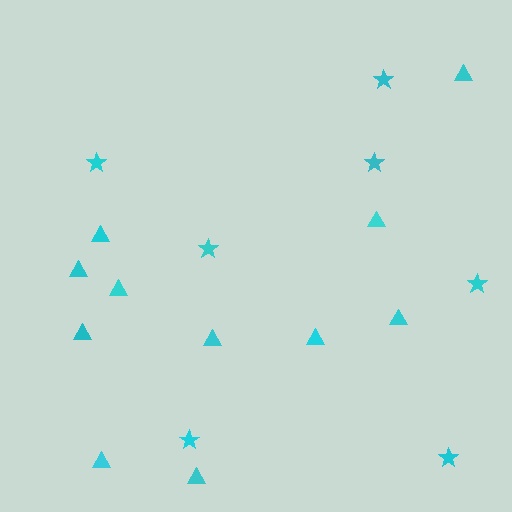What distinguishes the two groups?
There are 2 groups: one group of triangles (11) and one group of stars (7).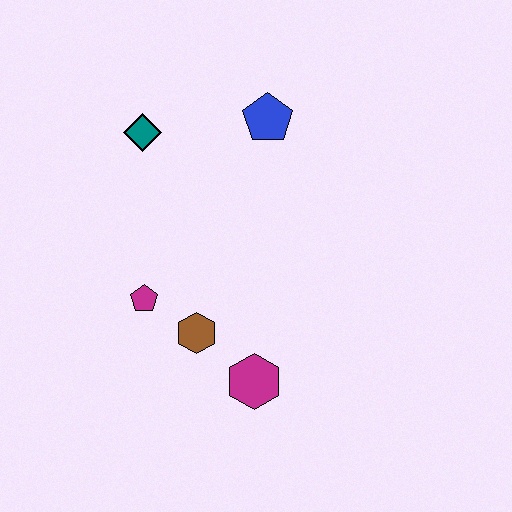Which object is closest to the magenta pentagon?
The brown hexagon is closest to the magenta pentagon.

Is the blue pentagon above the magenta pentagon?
Yes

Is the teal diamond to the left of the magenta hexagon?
Yes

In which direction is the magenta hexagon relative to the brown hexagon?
The magenta hexagon is to the right of the brown hexagon.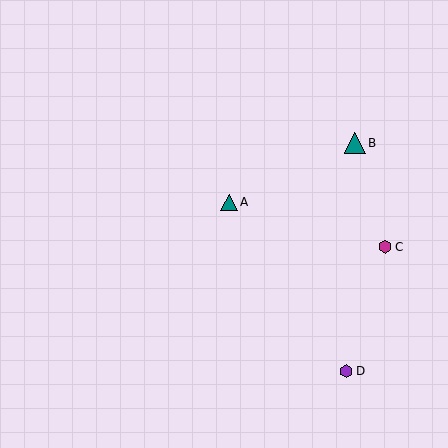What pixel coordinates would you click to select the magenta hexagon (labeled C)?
Click at (385, 247) to select the magenta hexagon C.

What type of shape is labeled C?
Shape C is a magenta hexagon.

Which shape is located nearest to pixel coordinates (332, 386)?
The purple hexagon (labeled D) at (346, 371) is nearest to that location.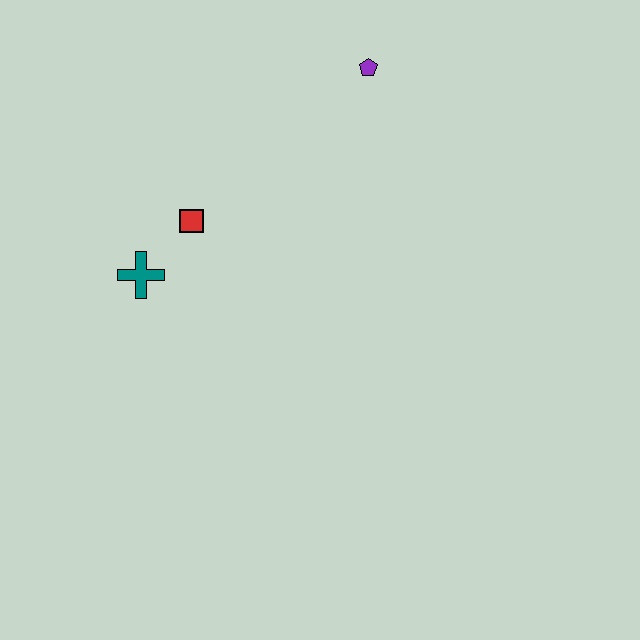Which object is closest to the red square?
The teal cross is closest to the red square.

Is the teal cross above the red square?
No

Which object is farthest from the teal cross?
The purple pentagon is farthest from the teal cross.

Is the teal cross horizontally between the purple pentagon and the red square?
No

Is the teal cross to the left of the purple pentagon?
Yes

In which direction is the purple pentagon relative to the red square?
The purple pentagon is to the right of the red square.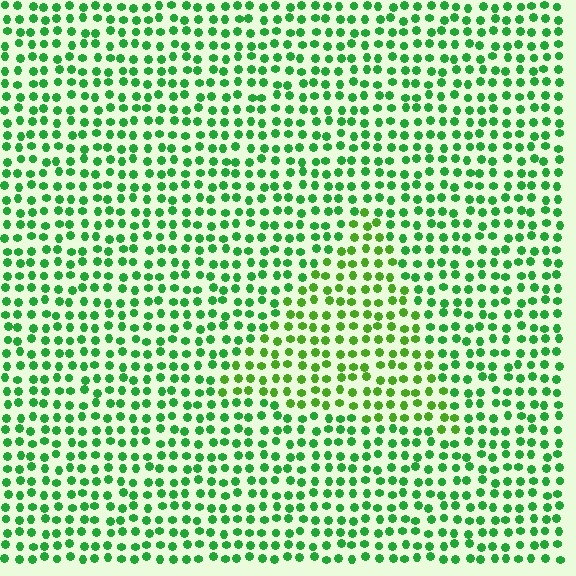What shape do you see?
I see a triangle.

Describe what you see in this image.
The image is filled with small green elements in a uniform arrangement. A triangle-shaped region is visible where the elements are tinted to a slightly different hue, forming a subtle color boundary.